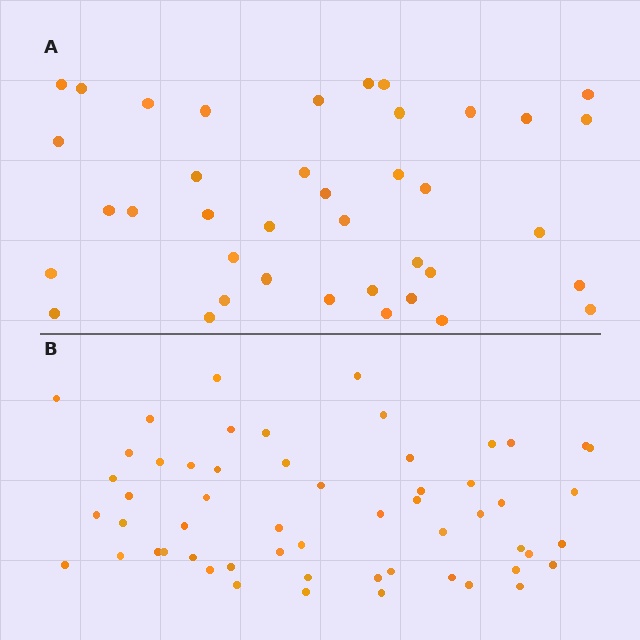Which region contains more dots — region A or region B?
Region B (the bottom region) has more dots.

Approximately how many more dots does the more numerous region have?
Region B has approximately 15 more dots than region A.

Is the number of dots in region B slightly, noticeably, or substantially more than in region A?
Region B has noticeably more, but not dramatically so. The ratio is roughly 1.4 to 1.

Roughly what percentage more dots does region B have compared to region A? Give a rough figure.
About 45% more.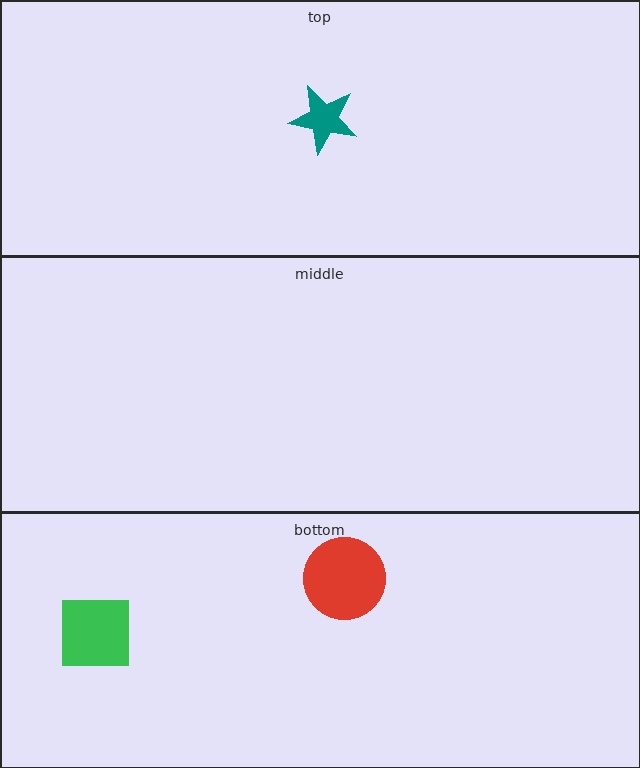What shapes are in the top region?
The teal star.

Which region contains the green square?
The bottom region.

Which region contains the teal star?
The top region.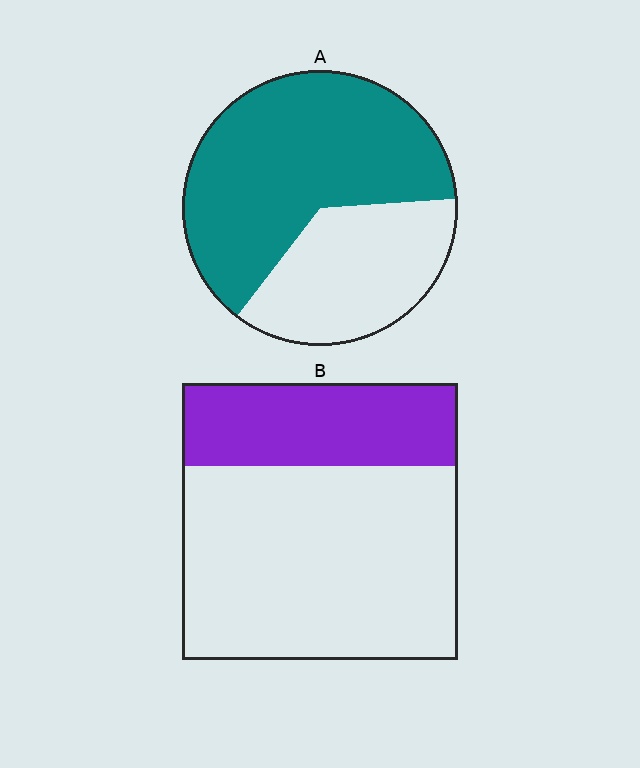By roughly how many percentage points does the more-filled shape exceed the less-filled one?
By roughly 35 percentage points (A over B).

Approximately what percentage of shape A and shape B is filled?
A is approximately 65% and B is approximately 30%.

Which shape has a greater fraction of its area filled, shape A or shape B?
Shape A.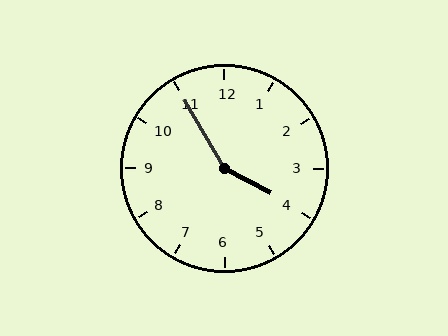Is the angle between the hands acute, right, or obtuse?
It is obtuse.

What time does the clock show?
3:55.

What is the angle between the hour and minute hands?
Approximately 148 degrees.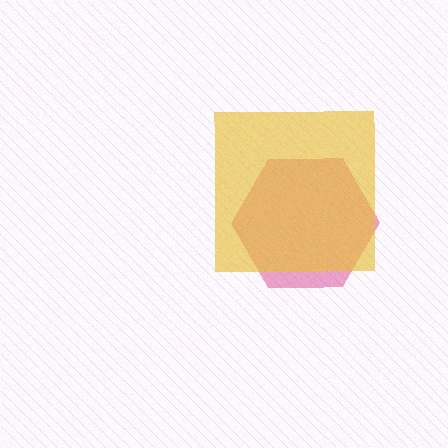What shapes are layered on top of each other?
The layered shapes are: a magenta hexagon, a yellow square.